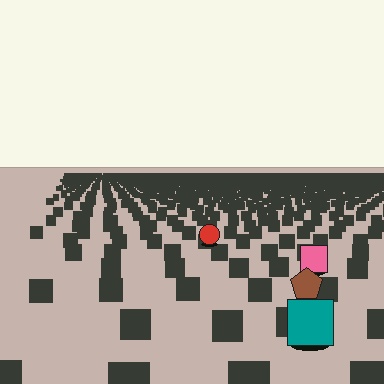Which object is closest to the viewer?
The teal square is closest. The texture marks near it are larger and more spread out.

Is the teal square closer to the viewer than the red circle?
Yes. The teal square is closer — you can tell from the texture gradient: the ground texture is coarser near it.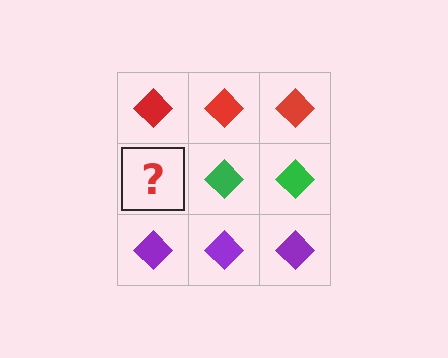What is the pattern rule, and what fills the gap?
The rule is that each row has a consistent color. The gap should be filled with a green diamond.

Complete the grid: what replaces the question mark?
The question mark should be replaced with a green diamond.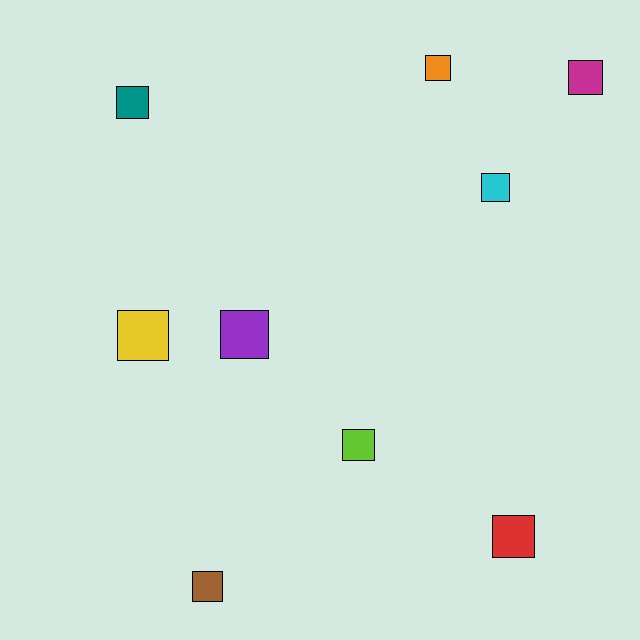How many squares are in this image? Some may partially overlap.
There are 9 squares.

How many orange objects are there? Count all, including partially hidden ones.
There is 1 orange object.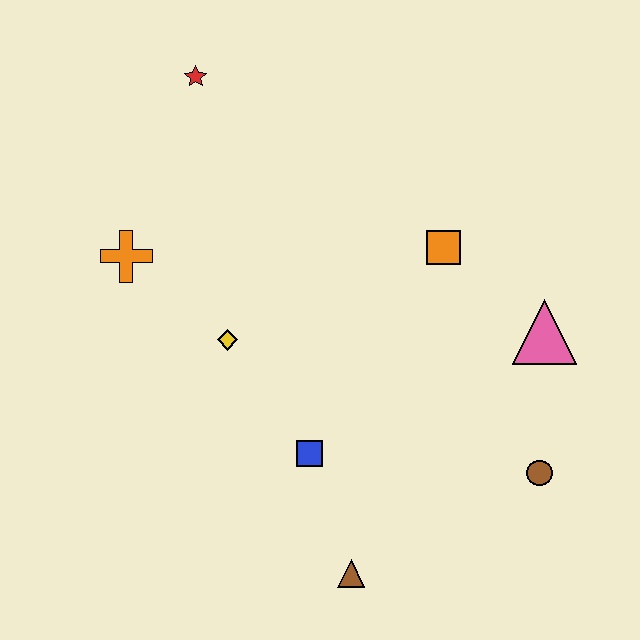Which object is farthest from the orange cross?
The brown circle is farthest from the orange cross.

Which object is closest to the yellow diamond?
The orange cross is closest to the yellow diamond.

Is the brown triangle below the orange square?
Yes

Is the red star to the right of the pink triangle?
No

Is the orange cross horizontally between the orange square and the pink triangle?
No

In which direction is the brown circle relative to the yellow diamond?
The brown circle is to the right of the yellow diamond.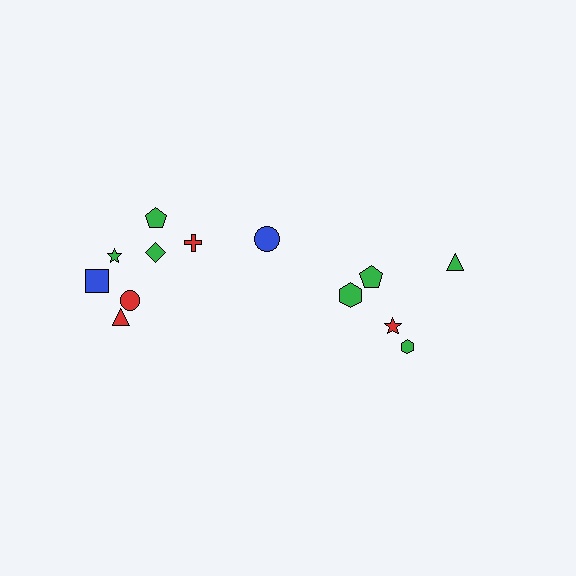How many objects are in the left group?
There are 8 objects.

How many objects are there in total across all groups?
There are 13 objects.